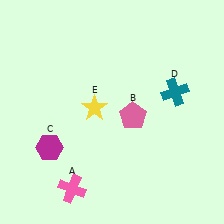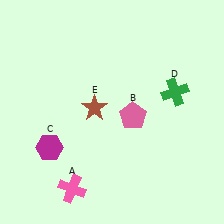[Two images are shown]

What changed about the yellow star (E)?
In Image 1, E is yellow. In Image 2, it changed to brown.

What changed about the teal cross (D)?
In Image 1, D is teal. In Image 2, it changed to green.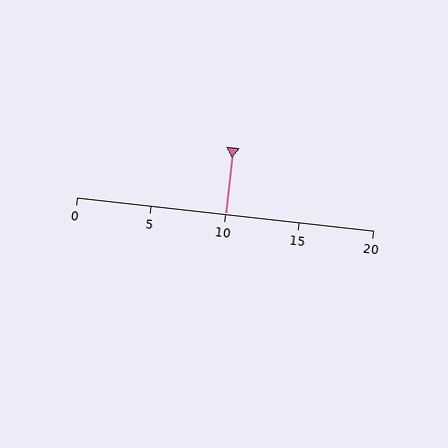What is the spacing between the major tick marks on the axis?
The major ticks are spaced 5 apart.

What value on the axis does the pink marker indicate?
The marker indicates approximately 10.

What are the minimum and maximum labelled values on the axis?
The axis runs from 0 to 20.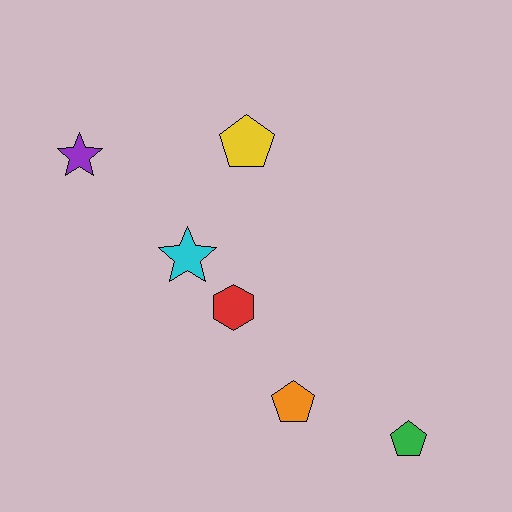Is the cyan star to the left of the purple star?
No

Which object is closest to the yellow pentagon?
The cyan star is closest to the yellow pentagon.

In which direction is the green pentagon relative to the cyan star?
The green pentagon is to the right of the cyan star.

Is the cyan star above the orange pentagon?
Yes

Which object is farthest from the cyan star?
The green pentagon is farthest from the cyan star.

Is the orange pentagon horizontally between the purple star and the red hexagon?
No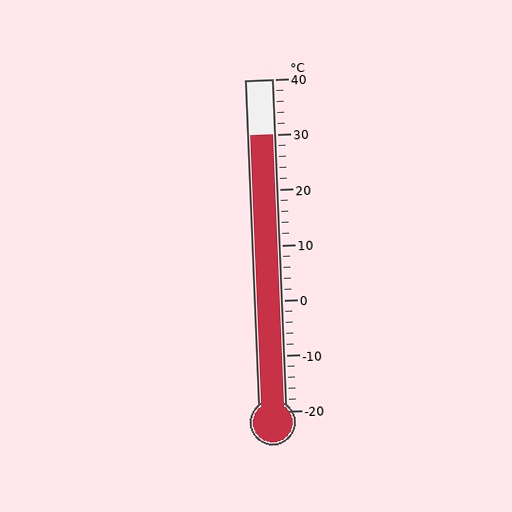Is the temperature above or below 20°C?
The temperature is above 20°C.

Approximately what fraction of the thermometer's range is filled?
The thermometer is filled to approximately 85% of its range.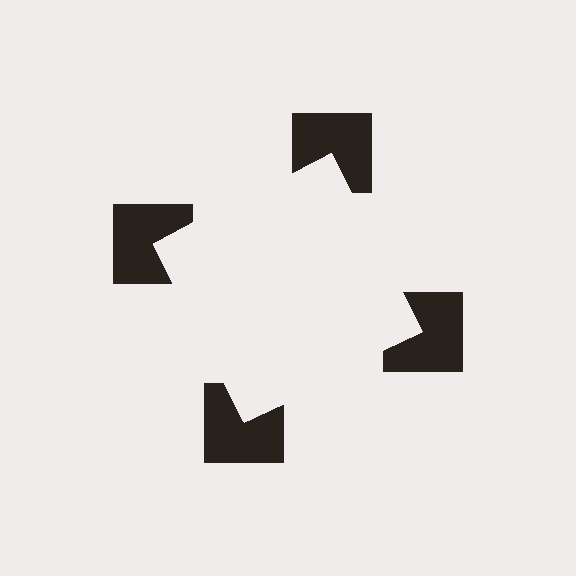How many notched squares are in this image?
There are 4 — one at each vertex of the illusory square.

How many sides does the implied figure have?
4 sides.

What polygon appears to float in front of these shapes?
An illusory square — its edges are inferred from the aligned wedge cuts in the notched squares, not physically drawn.